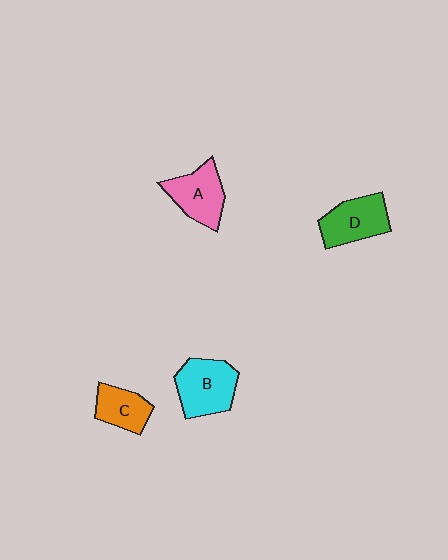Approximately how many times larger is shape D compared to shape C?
Approximately 1.3 times.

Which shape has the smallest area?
Shape C (orange).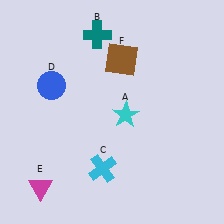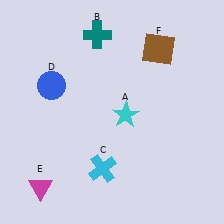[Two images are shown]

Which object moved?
The brown square (F) moved right.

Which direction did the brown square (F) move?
The brown square (F) moved right.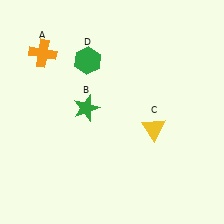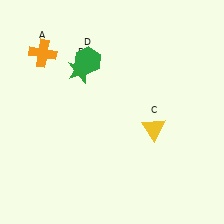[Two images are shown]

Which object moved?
The green star (B) moved up.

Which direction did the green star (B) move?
The green star (B) moved up.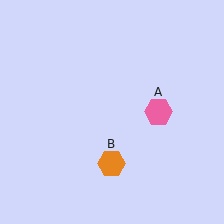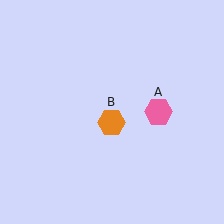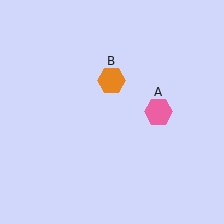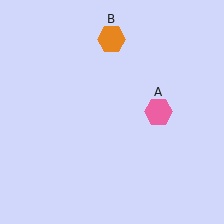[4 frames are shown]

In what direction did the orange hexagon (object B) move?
The orange hexagon (object B) moved up.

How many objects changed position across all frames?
1 object changed position: orange hexagon (object B).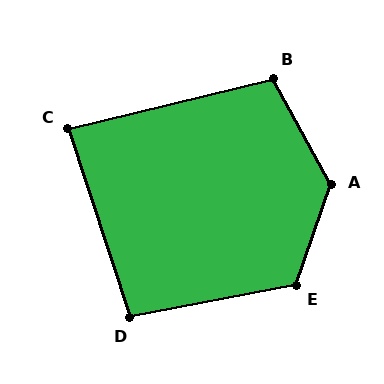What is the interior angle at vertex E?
Approximately 120 degrees (obtuse).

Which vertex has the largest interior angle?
A, at approximately 132 degrees.